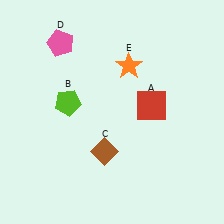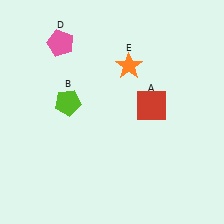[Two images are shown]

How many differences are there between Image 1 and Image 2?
There is 1 difference between the two images.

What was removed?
The brown diamond (C) was removed in Image 2.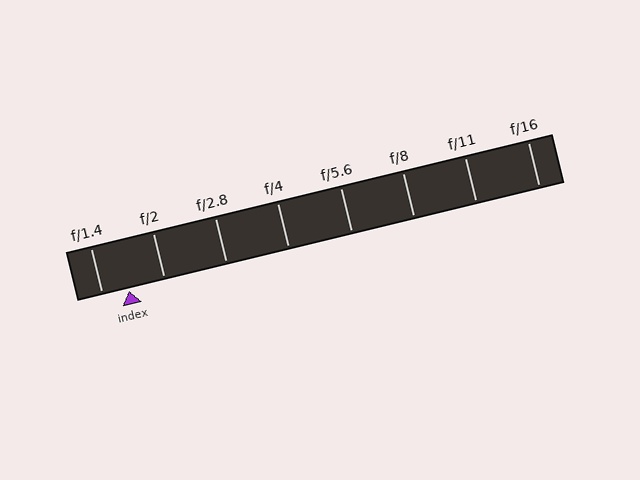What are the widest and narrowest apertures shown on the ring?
The widest aperture shown is f/1.4 and the narrowest is f/16.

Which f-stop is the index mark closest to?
The index mark is closest to f/1.4.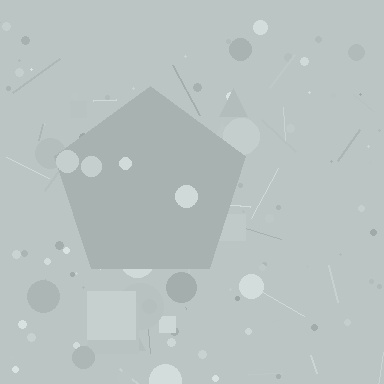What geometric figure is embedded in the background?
A pentagon is embedded in the background.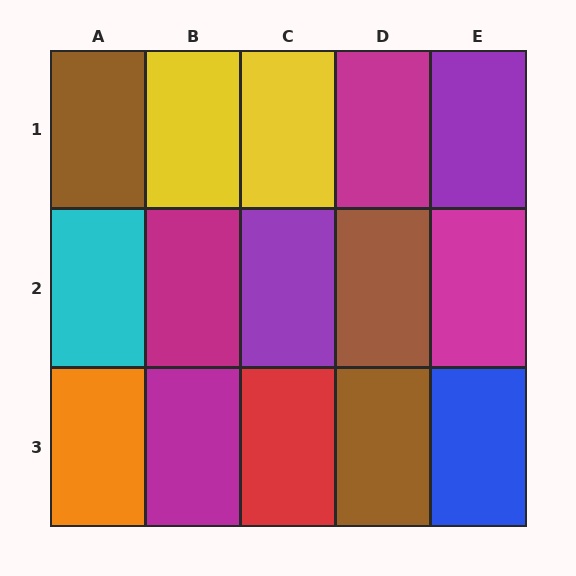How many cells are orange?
1 cell is orange.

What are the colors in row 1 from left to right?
Brown, yellow, yellow, magenta, purple.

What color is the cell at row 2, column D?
Brown.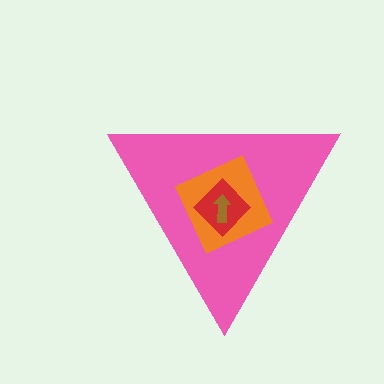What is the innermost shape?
The brown arrow.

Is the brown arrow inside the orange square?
Yes.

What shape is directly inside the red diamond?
The brown arrow.